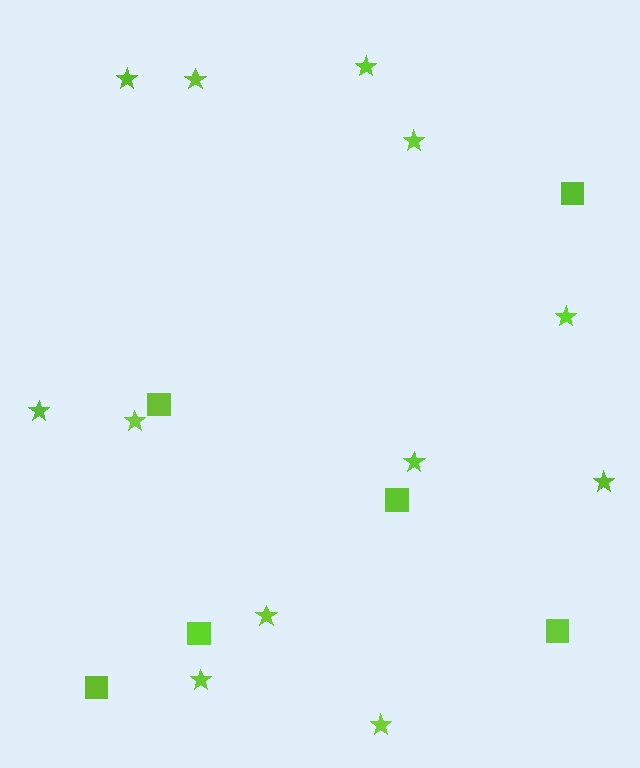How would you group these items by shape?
There are 2 groups: one group of squares (6) and one group of stars (12).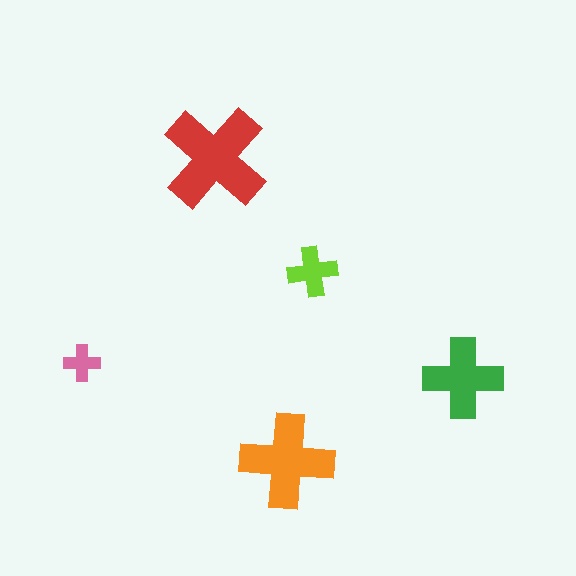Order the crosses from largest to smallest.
the red one, the orange one, the green one, the lime one, the pink one.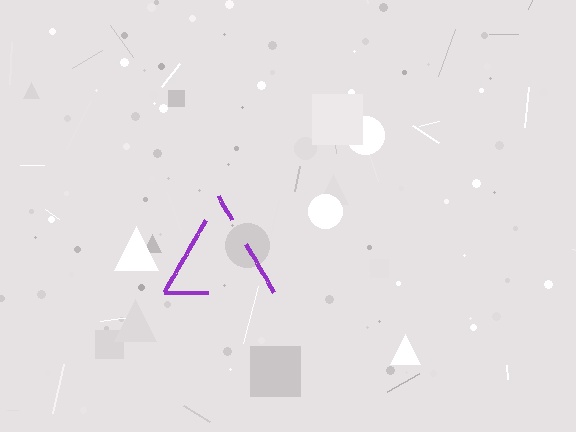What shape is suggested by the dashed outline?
The dashed outline suggests a triangle.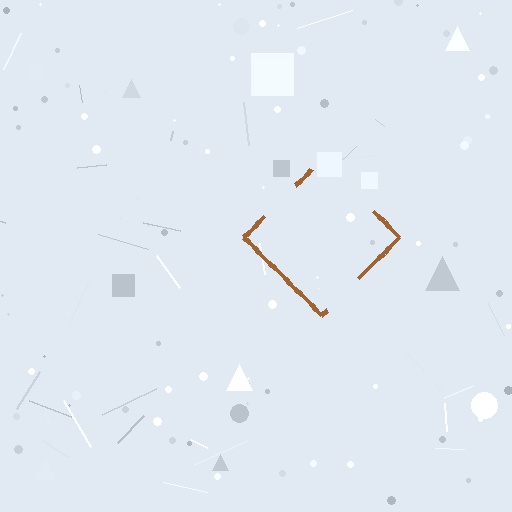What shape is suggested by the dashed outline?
The dashed outline suggests a diamond.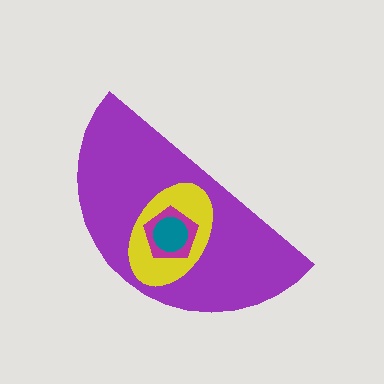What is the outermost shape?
The purple semicircle.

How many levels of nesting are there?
4.